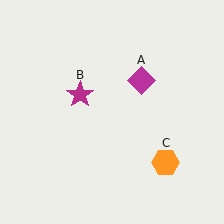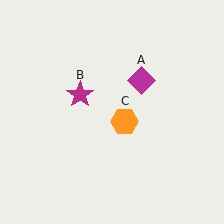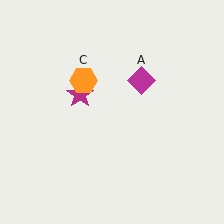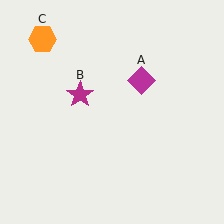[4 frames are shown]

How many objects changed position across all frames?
1 object changed position: orange hexagon (object C).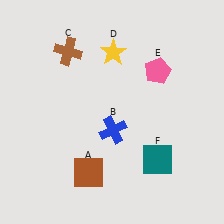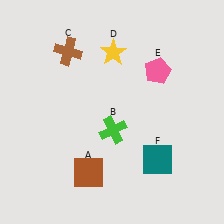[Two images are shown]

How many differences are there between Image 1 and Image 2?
There is 1 difference between the two images.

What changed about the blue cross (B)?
In Image 1, B is blue. In Image 2, it changed to green.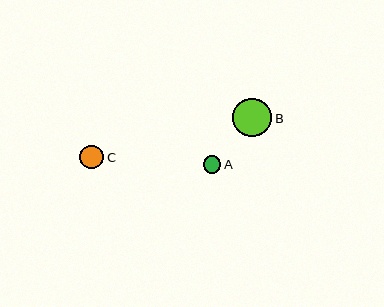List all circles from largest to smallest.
From largest to smallest: B, C, A.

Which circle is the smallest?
Circle A is the smallest with a size of approximately 17 pixels.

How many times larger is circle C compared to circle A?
Circle C is approximately 1.4 times the size of circle A.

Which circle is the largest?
Circle B is the largest with a size of approximately 39 pixels.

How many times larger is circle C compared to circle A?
Circle C is approximately 1.4 times the size of circle A.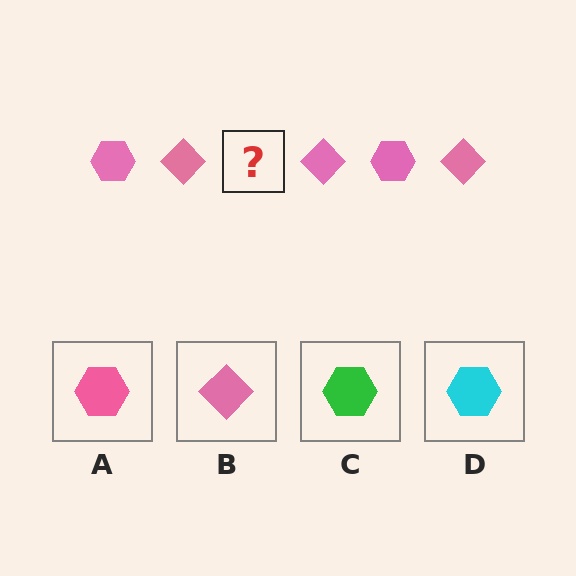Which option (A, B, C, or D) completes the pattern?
A.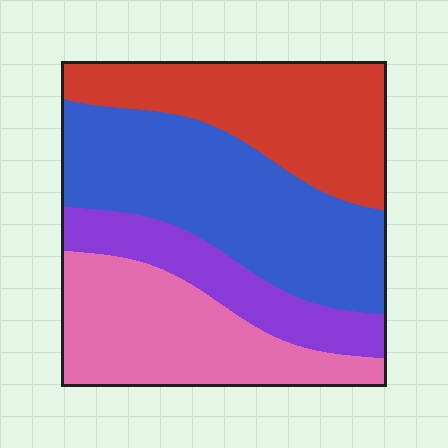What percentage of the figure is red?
Red covers 26% of the figure.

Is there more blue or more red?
Blue.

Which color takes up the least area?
Purple, at roughly 15%.